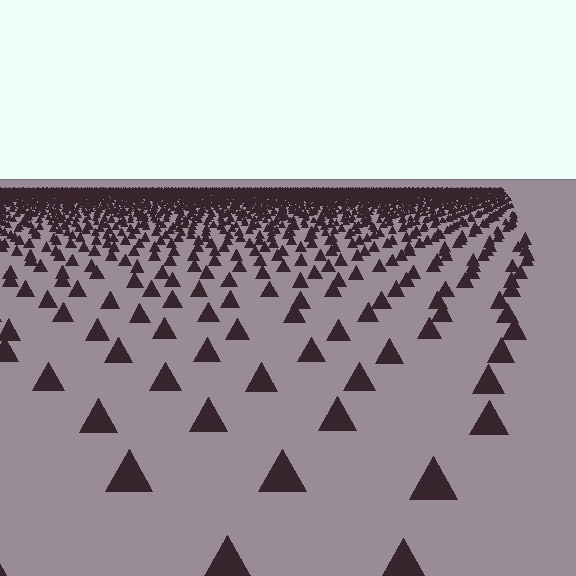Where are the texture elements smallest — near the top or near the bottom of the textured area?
Near the top.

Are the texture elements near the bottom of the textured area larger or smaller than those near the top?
Larger. Near the bottom, elements are closer to the viewer and appear at a bigger on-screen size.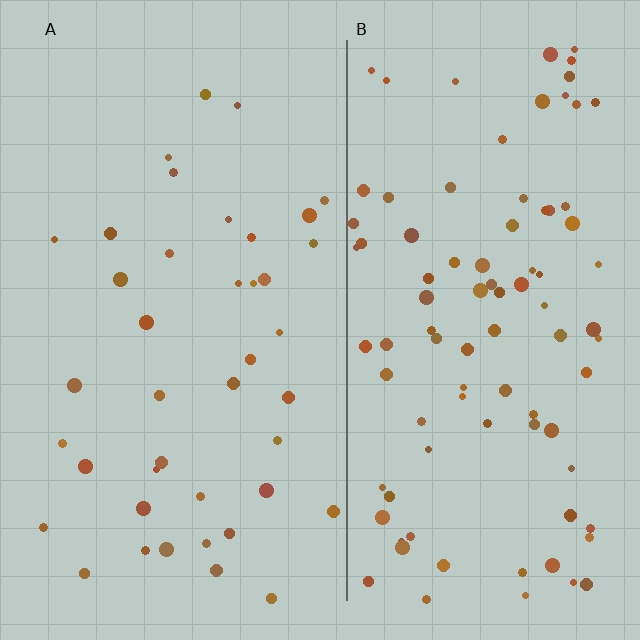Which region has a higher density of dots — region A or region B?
B (the right).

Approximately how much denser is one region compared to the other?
Approximately 2.3× — region B over region A.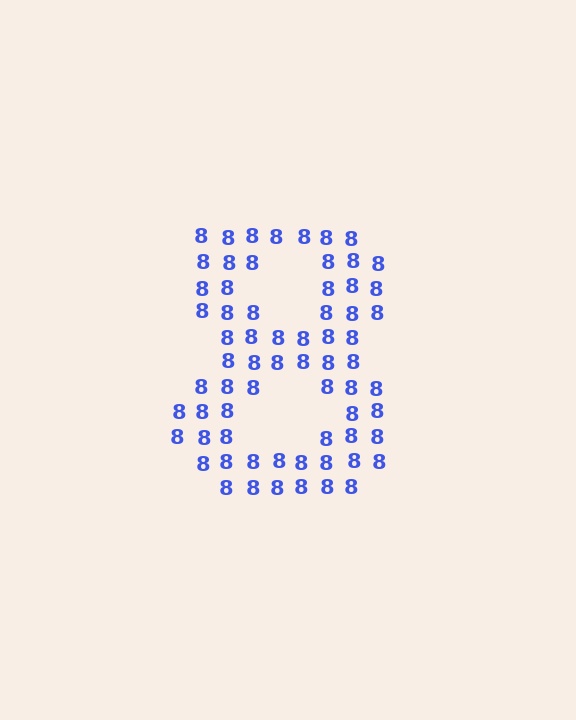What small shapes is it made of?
It is made of small digit 8's.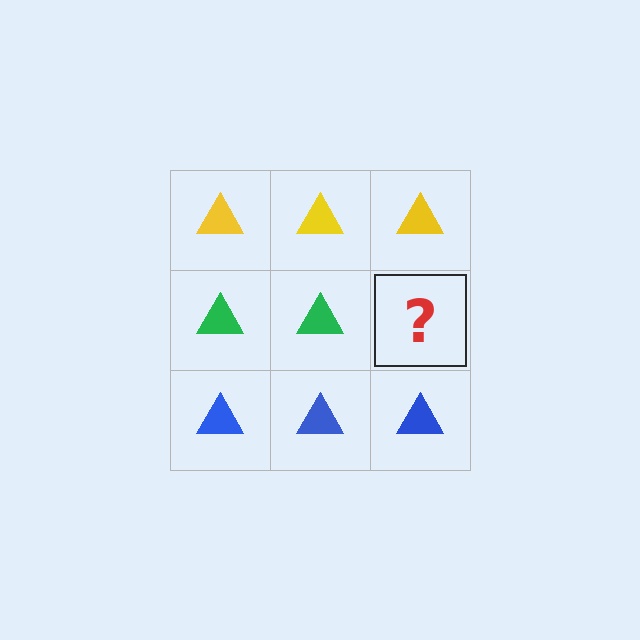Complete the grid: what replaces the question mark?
The question mark should be replaced with a green triangle.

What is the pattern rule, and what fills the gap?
The rule is that each row has a consistent color. The gap should be filled with a green triangle.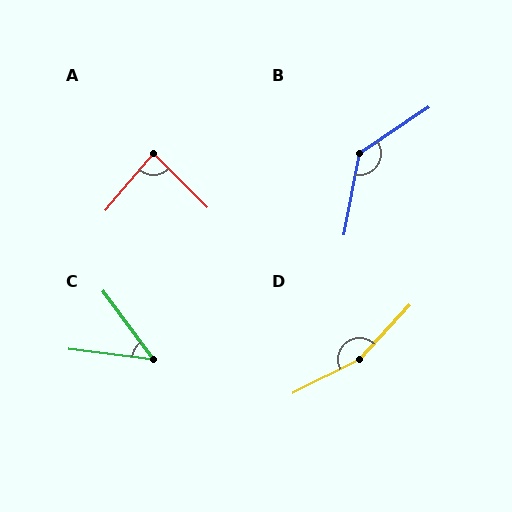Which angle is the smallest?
C, at approximately 47 degrees.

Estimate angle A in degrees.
Approximately 85 degrees.